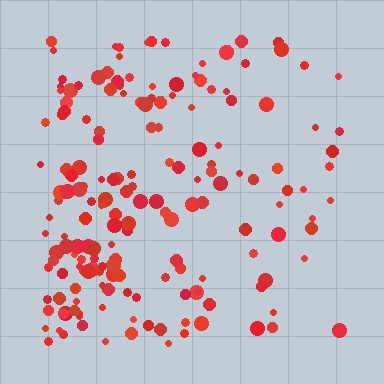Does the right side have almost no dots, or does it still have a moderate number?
Still a moderate number, just noticeably fewer than the left.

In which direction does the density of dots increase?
From right to left, with the left side densest.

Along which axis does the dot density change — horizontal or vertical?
Horizontal.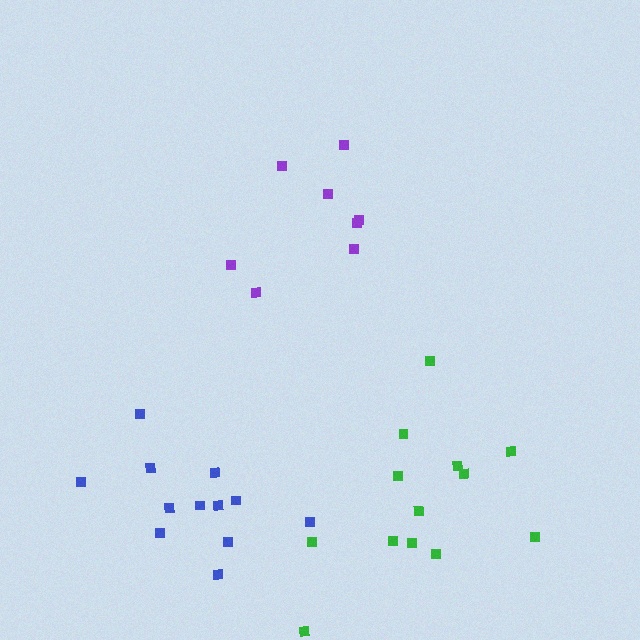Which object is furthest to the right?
The green cluster is rightmost.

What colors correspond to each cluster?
The clusters are colored: blue, purple, green.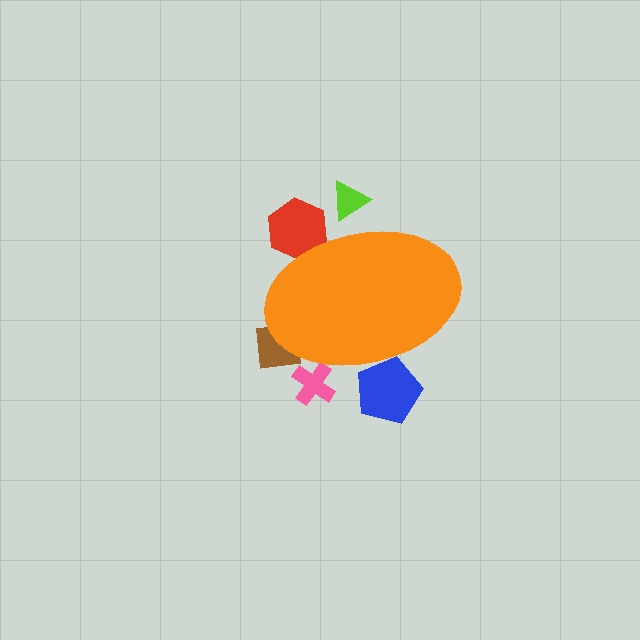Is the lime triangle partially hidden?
Yes, the lime triangle is partially hidden behind the orange ellipse.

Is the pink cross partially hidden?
Yes, the pink cross is partially hidden behind the orange ellipse.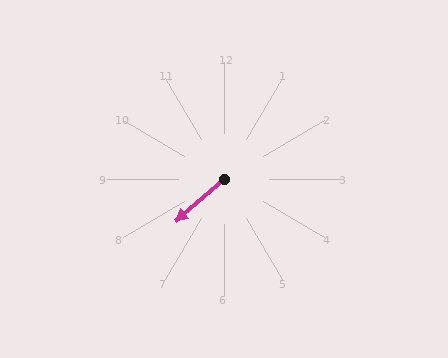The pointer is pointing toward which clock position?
Roughly 8 o'clock.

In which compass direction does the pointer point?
Southwest.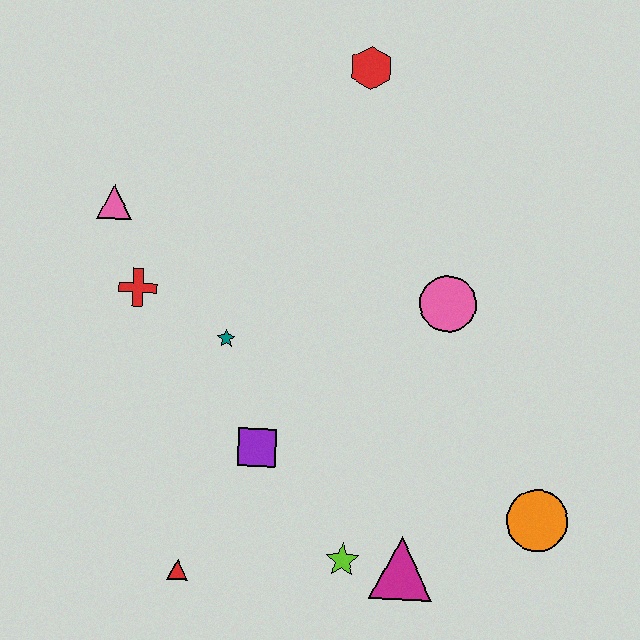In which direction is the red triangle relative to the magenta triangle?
The red triangle is to the left of the magenta triangle.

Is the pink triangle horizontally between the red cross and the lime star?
No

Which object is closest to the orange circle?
The magenta triangle is closest to the orange circle.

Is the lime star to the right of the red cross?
Yes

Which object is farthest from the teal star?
The orange circle is farthest from the teal star.